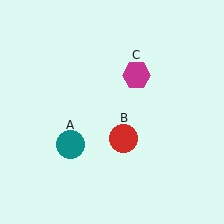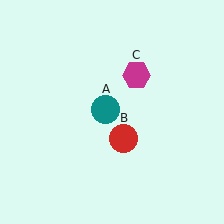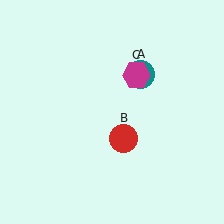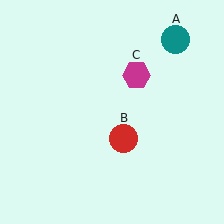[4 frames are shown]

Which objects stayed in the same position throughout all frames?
Red circle (object B) and magenta hexagon (object C) remained stationary.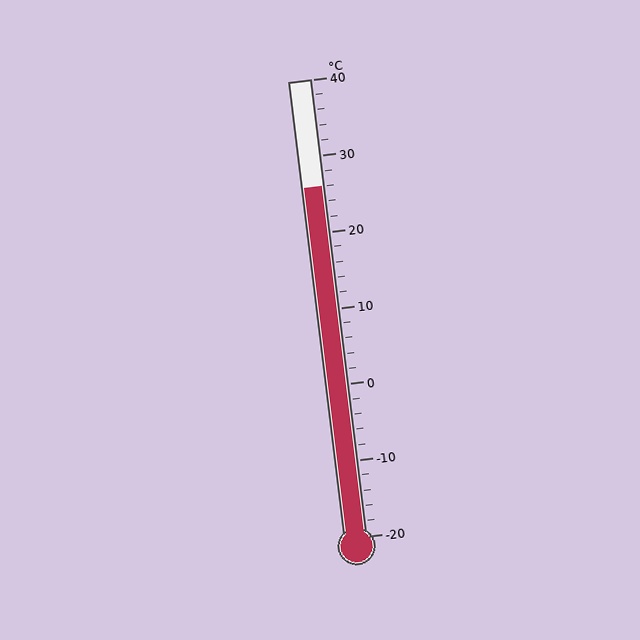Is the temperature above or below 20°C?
The temperature is above 20°C.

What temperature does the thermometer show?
The thermometer shows approximately 26°C.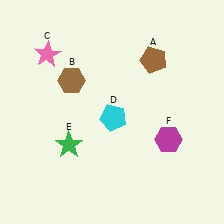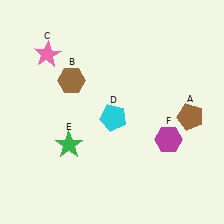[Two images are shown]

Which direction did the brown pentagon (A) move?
The brown pentagon (A) moved down.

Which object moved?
The brown pentagon (A) moved down.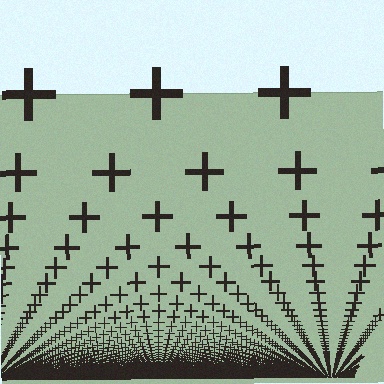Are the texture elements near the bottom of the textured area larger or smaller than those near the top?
Smaller. The gradient is inverted — elements near the bottom are smaller and denser.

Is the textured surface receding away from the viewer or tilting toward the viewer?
The surface appears to tilt toward the viewer. Texture elements get larger and sparser toward the top.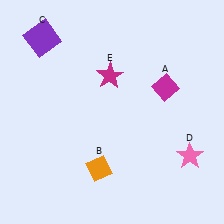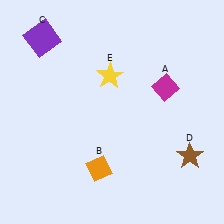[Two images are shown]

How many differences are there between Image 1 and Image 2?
There are 2 differences between the two images.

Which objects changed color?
D changed from pink to brown. E changed from magenta to yellow.